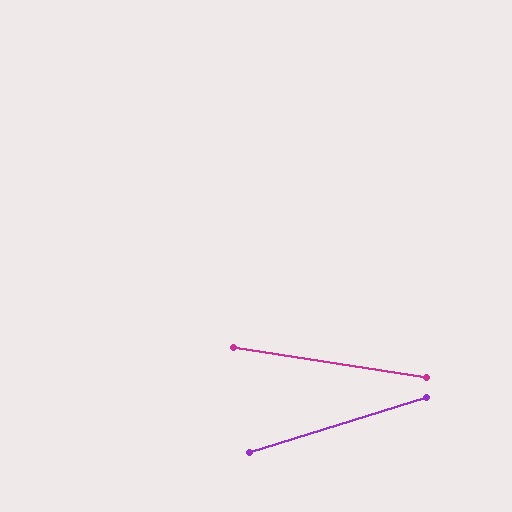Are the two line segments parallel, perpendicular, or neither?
Neither parallel nor perpendicular — they differ by about 26°.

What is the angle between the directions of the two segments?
Approximately 26 degrees.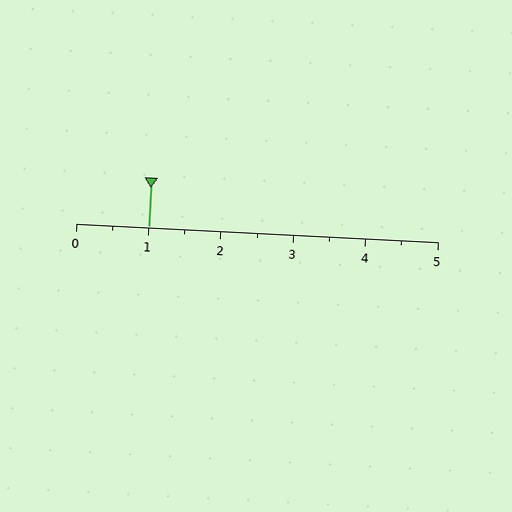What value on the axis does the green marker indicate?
The marker indicates approximately 1.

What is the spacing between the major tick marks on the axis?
The major ticks are spaced 1 apart.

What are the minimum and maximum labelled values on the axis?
The axis runs from 0 to 5.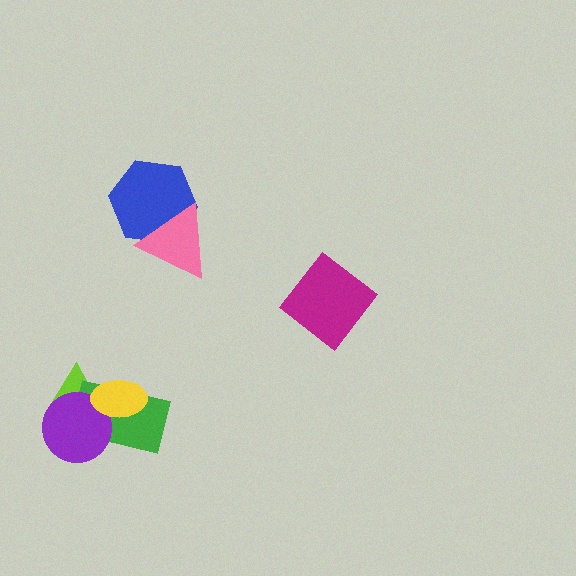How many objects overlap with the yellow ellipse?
3 objects overlap with the yellow ellipse.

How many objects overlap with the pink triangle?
1 object overlaps with the pink triangle.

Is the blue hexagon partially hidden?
Yes, it is partially covered by another shape.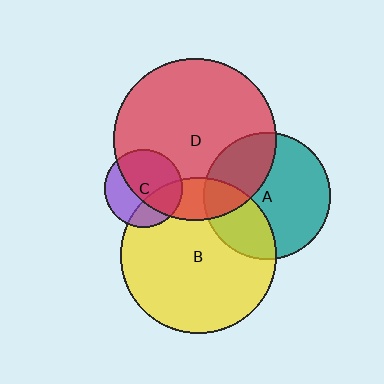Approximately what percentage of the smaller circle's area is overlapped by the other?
Approximately 30%.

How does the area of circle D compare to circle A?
Approximately 1.6 times.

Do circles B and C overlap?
Yes.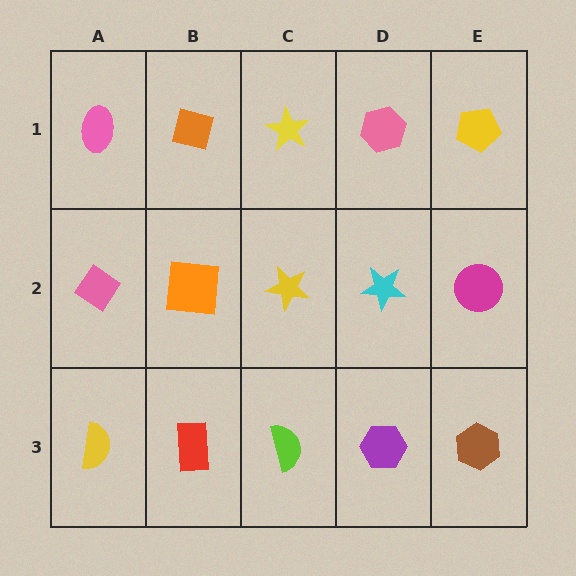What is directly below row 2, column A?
A yellow semicircle.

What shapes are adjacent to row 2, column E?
A yellow pentagon (row 1, column E), a brown hexagon (row 3, column E), a cyan star (row 2, column D).